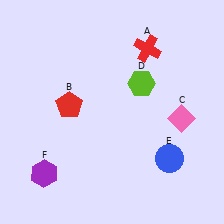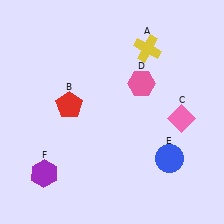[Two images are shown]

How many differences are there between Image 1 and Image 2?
There are 2 differences between the two images.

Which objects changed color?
A changed from red to yellow. D changed from lime to pink.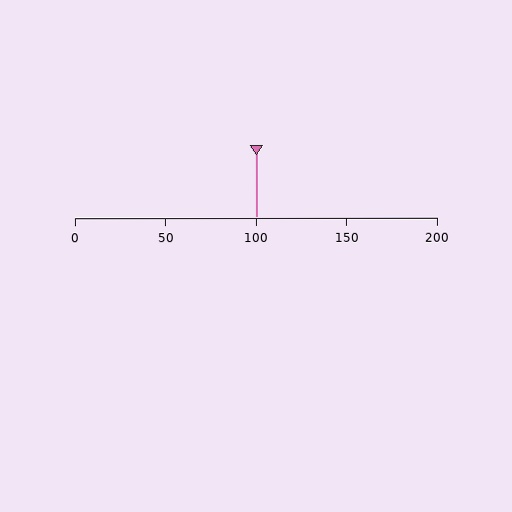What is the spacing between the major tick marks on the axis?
The major ticks are spaced 50 apart.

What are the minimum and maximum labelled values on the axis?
The axis runs from 0 to 200.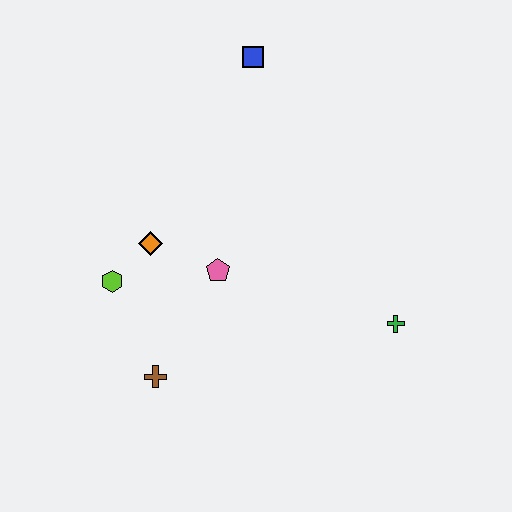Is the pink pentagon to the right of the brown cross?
Yes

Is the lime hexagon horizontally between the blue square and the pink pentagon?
No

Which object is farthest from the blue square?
The brown cross is farthest from the blue square.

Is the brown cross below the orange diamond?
Yes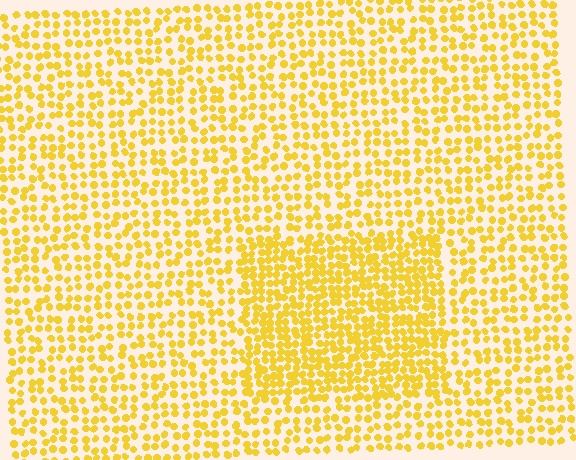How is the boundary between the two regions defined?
The boundary is defined by a change in element density (approximately 1.7x ratio). All elements are the same color, size, and shape.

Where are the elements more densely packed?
The elements are more densely packed inside the rectangle boundary.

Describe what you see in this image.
The image contains small yellow elements arranged at two different densities. A rectangle-shaped region is visible where the elements are more densely packed than the surrounding area.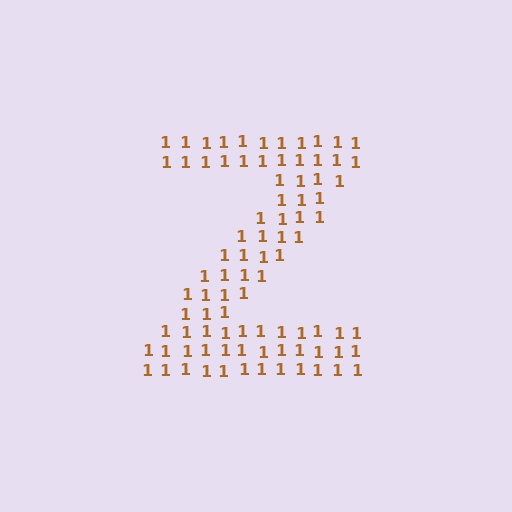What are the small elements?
The small elements are digit 1's.